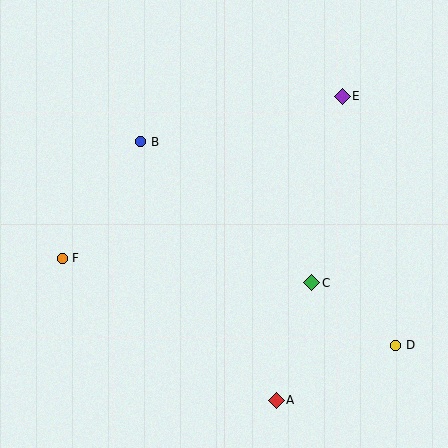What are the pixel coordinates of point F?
Point F is at (62, 258).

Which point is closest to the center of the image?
Point C at (312, 283) is closest to the center.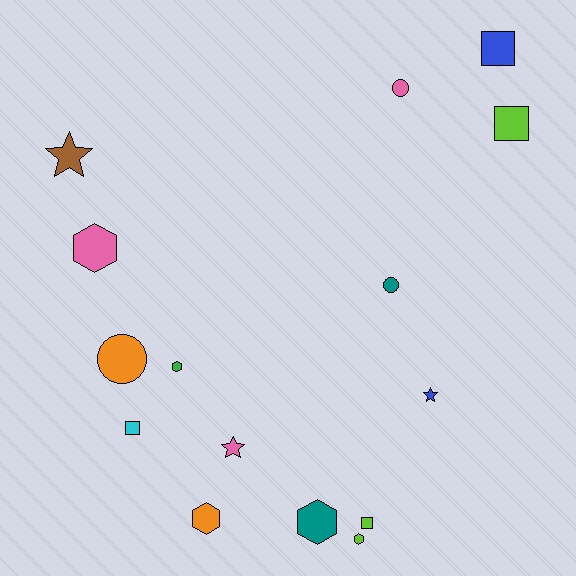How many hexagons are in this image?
There are 5 hexagons.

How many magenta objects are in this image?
There are no magenta objects.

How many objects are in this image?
There are 15 objects.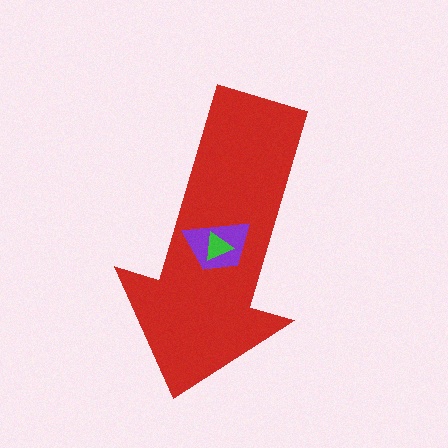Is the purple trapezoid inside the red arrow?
Yes.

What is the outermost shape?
The red arrow.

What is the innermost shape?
The green triangle.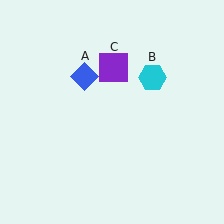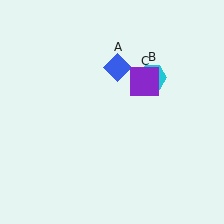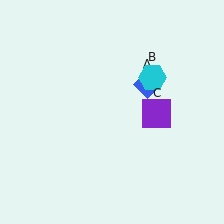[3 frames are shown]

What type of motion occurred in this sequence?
The blue diamond (object A), purple square (object C) rotated clockwise around the center of the scene.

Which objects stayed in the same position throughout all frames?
Cyan hexagon (object B) remained stationary.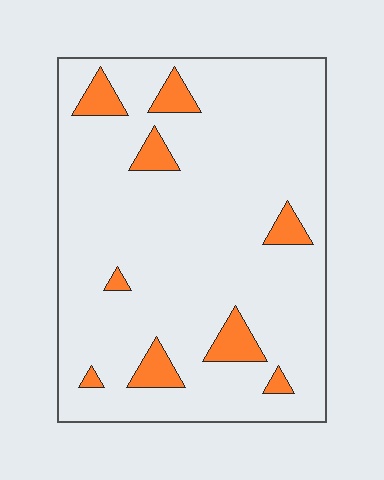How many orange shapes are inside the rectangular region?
9.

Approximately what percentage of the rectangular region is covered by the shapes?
Approximately 10%.